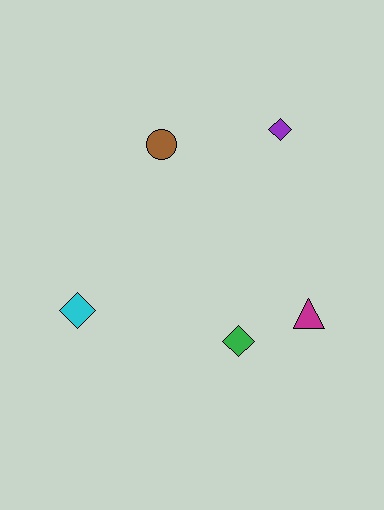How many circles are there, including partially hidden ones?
There is 1 circle.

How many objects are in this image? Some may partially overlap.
There are 5 objects.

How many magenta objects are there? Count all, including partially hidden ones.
There is 1 magenta object.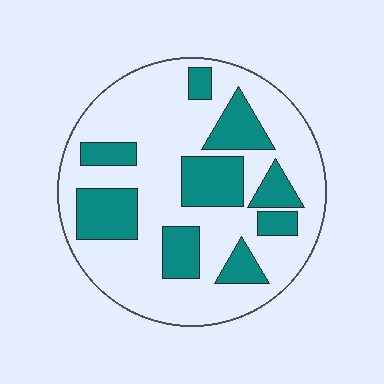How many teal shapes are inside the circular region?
9.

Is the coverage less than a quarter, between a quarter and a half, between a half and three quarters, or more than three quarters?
Between a quarter and a half.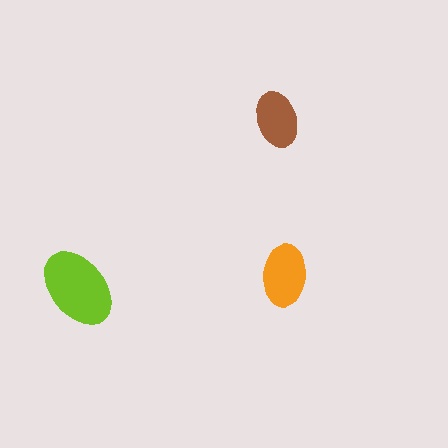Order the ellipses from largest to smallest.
the lime one, the orange one, the brown one.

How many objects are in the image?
There are 3 objects in the image.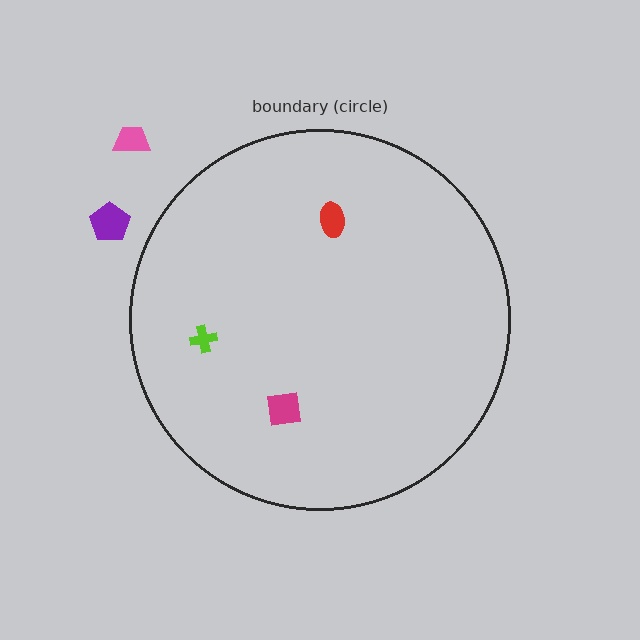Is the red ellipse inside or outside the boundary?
Inside.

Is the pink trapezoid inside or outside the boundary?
Outside.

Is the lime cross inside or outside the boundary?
Inside.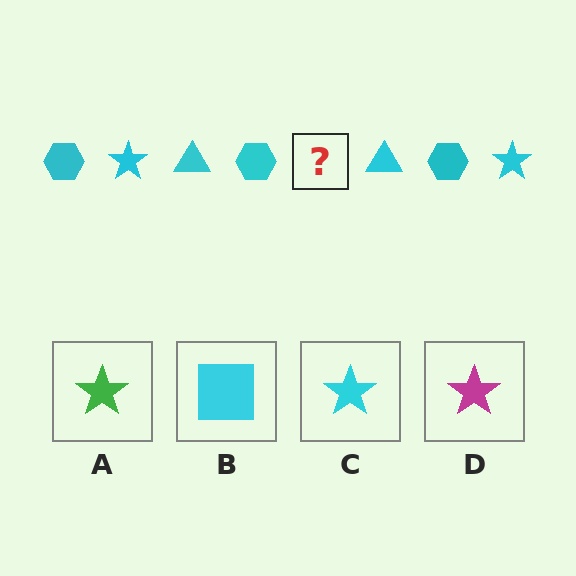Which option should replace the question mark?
Option C.